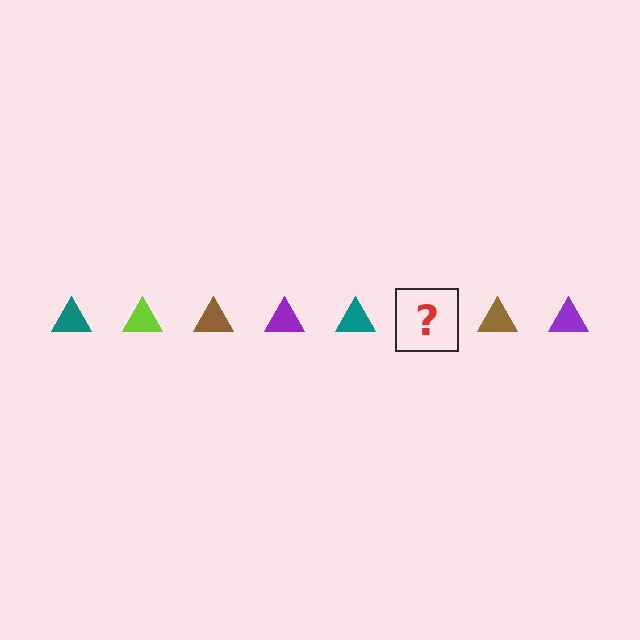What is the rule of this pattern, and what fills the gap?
The rule is that the pattern cycles through teal, lime, brown, purple triangles. The gap should be filled with a lime triangle.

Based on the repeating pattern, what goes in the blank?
The blank should be a lime triangle.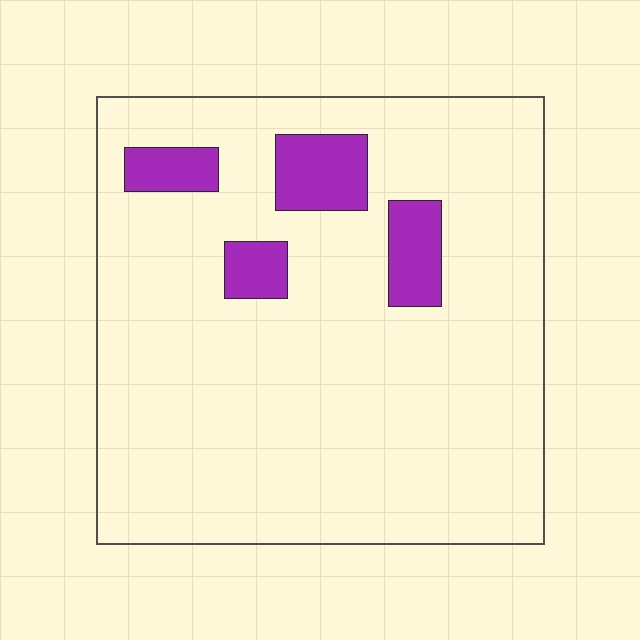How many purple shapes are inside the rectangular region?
4.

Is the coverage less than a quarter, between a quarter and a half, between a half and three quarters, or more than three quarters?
Less than a quarter.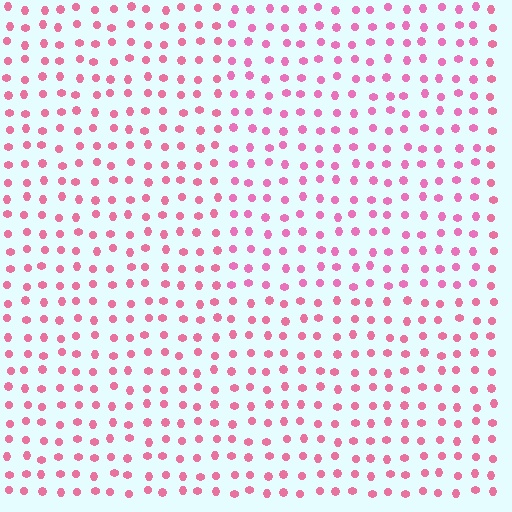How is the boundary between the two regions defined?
The boundary is defined purely by a slight shift in hue (about 16 degrees). Spacing, size, and orientation are identical on both sides.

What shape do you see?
I see a rectangle.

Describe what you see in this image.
The image is filled with small pink elements in a uniform arrangement. A rectangle-shaped region is visible where the elements are tinted to a slightly different hue, forming a subtle color boundary.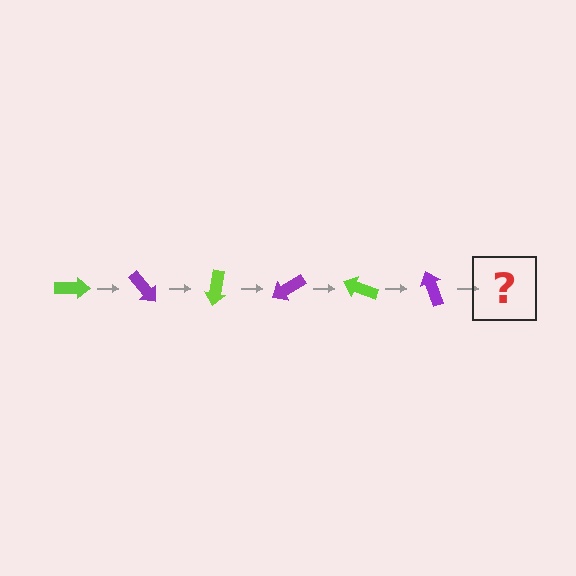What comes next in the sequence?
The next element should be a lime arrow, rotated 300 degrees from the start.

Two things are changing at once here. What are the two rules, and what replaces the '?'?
The two rules are that it rotates 50 degrees each step and the color cycles through lime and purple. The '?' should be a lime arrow, rotated 300 degrees from the start.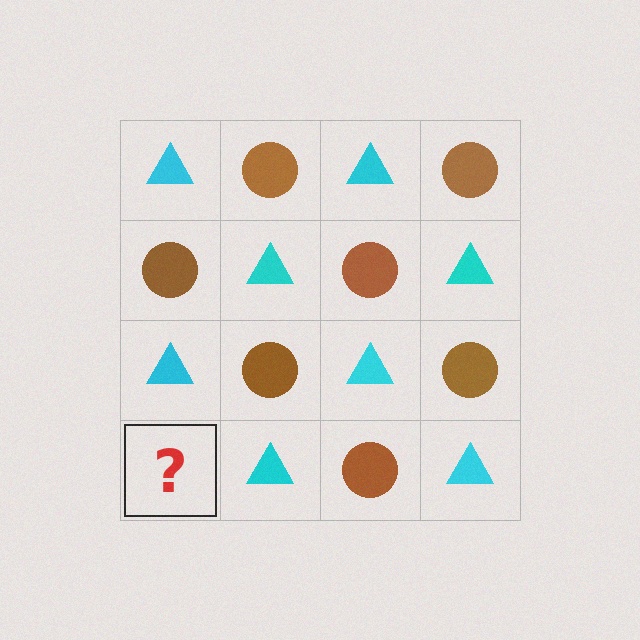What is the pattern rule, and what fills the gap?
The rule is that it alternates cyan triangle and brown circle in a checkerboard pattern. The gap should be filled with a brown circle.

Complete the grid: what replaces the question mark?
The question mark should be replaced with a brown circle.